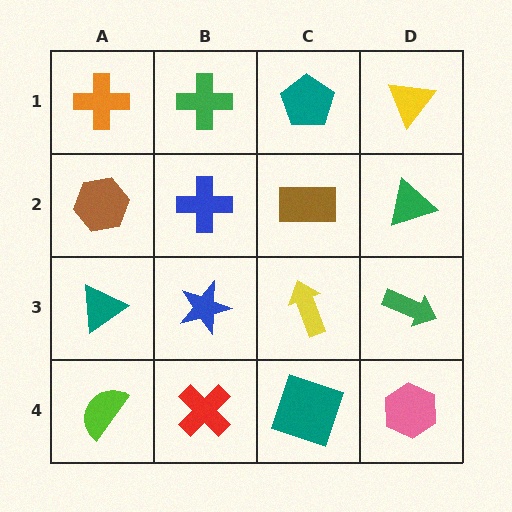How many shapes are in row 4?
4 shapes.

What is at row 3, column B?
A blue star.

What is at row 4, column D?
A pink hexagon.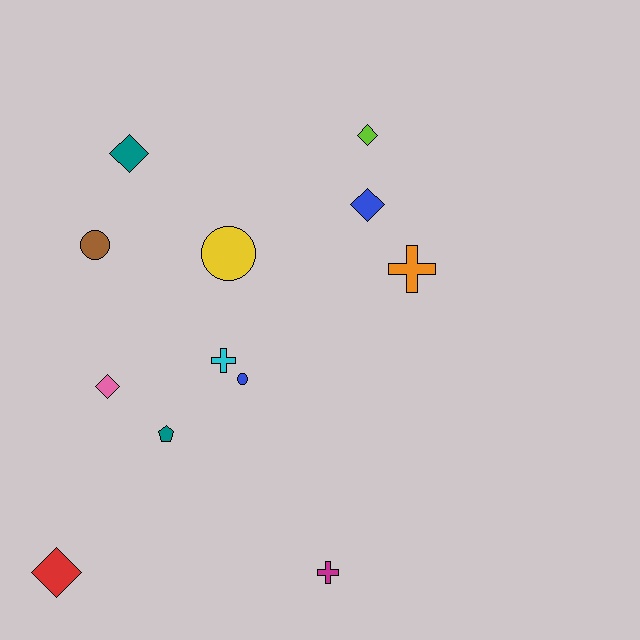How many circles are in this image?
There are 3 circles.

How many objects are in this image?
There are 12 objects.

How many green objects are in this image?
There are no green objects.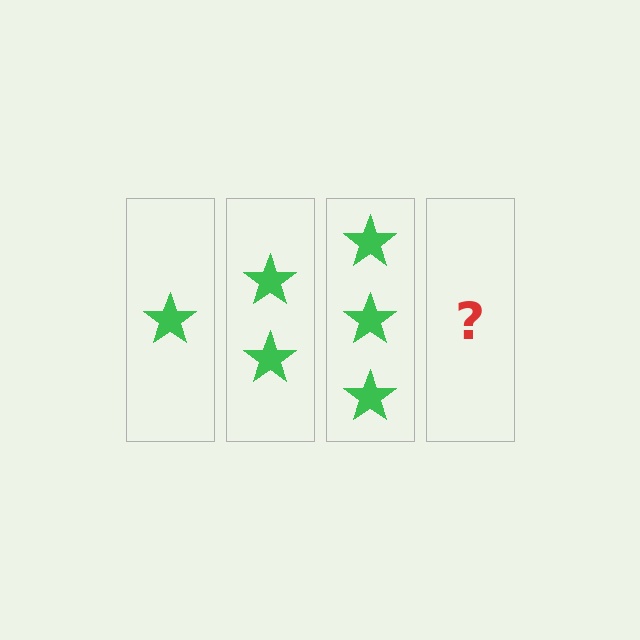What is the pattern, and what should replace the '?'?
The pattern is that each step adds one more star. The '?' should be 4 stars.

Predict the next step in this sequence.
The next step is 4 stars.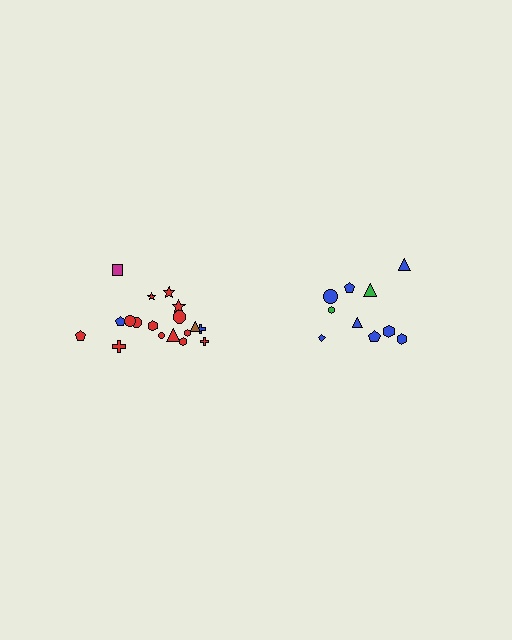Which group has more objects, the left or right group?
The left group.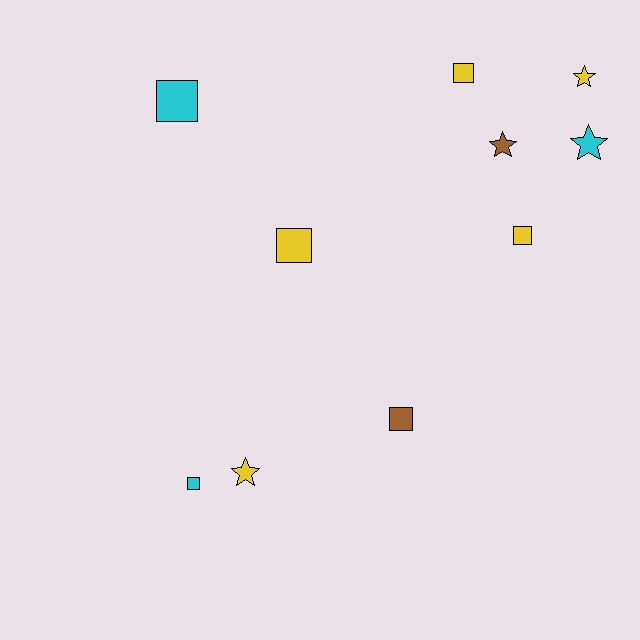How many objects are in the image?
There are 10 objects.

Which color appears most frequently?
Yellow, with 5 objects.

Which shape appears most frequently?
Square, with 6 objects.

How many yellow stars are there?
There are 2 yellow stars.